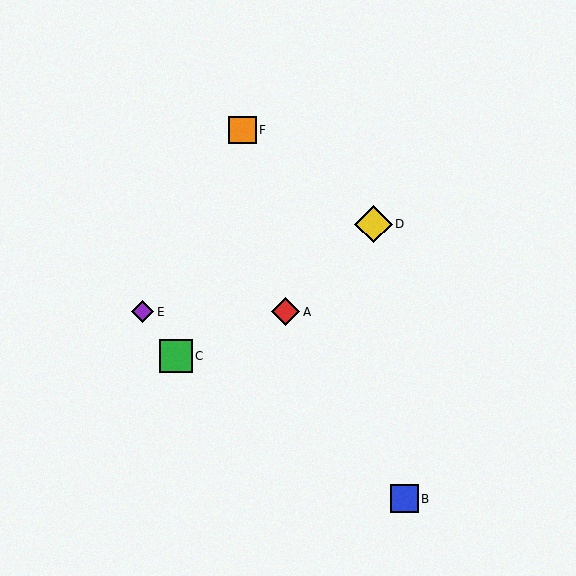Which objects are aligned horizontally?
Objects A, E are aligned horizontally.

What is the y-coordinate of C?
Object C is at y≈356.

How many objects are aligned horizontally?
2 objects (A, E) are aligned horizontally.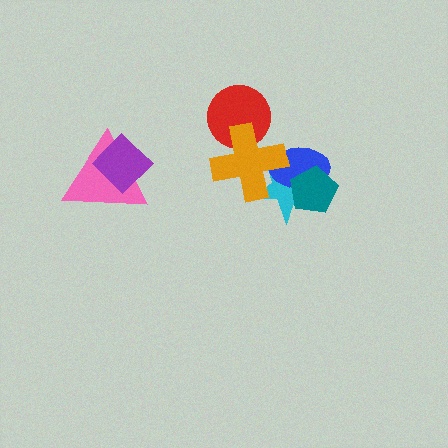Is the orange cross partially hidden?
No, no other shape covers it.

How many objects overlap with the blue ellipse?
3 objects overlap with the blue ellipse.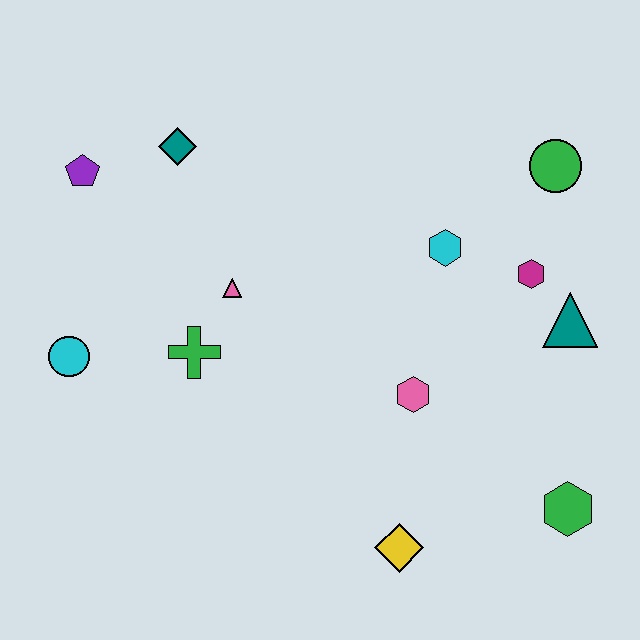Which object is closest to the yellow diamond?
The pink hexagon is closest to the yellow diamond.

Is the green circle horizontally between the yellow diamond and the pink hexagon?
No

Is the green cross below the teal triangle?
Yes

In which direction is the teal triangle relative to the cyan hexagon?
The teal triangle is to the right of the cyan hexagon.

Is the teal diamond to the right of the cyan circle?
Yes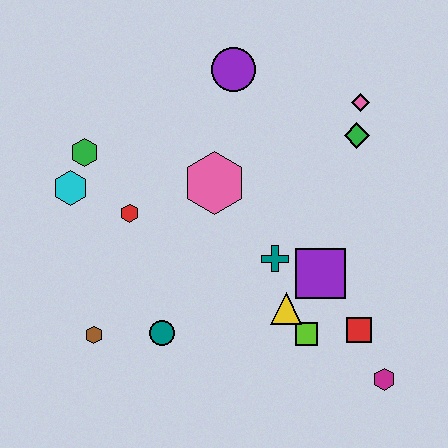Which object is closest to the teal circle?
The brown hexagon is closest to the teal circle.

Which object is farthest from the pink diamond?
The brown hexagon is farthest from the pink diamond.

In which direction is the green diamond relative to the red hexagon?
The green diamond is to the right of the red hexagon.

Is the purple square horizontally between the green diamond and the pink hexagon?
Yes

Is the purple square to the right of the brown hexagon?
Yes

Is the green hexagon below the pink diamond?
Yes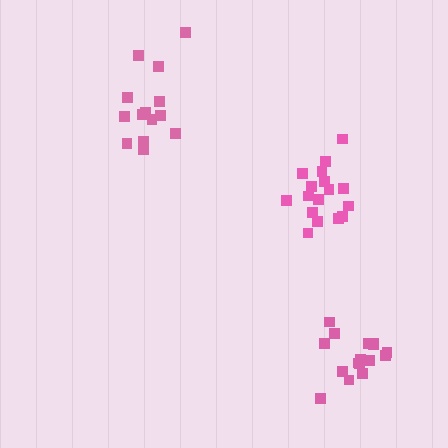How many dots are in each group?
Group 1: 14 dots, Group 2: 16 dots, Group 3: 17 dots (47 total).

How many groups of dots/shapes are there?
There are 3 groups.